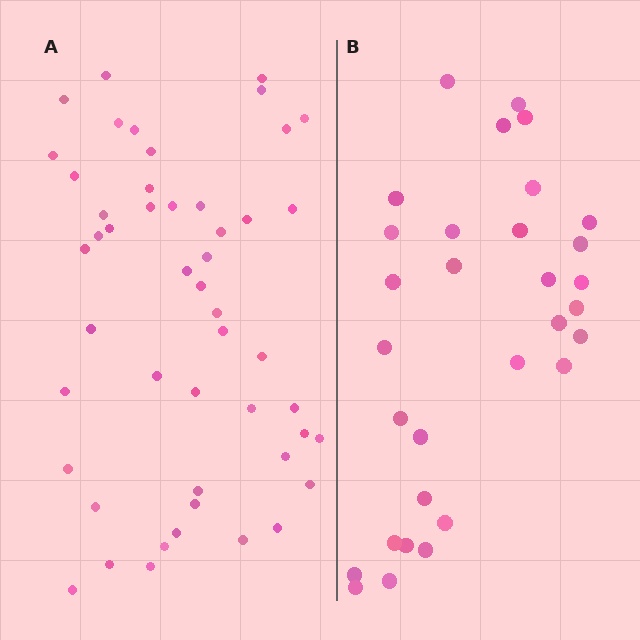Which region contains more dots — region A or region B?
Region A (the left region) has more dots.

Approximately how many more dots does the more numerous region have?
Region A has approximately 20 more dots than region B.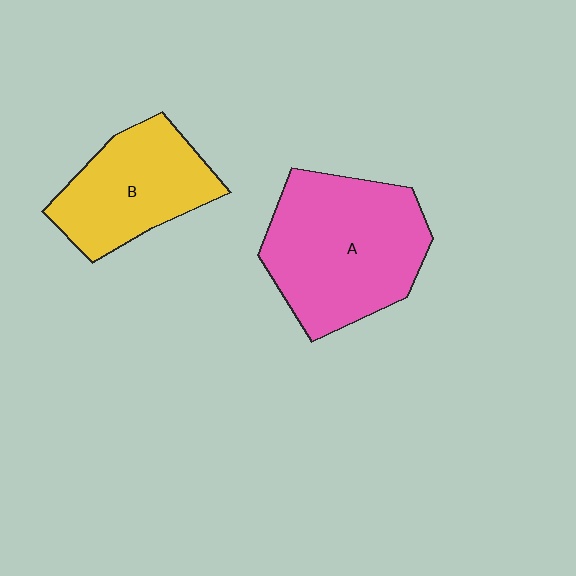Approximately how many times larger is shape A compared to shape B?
Approximately 1.4 times.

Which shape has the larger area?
Shape A (pink).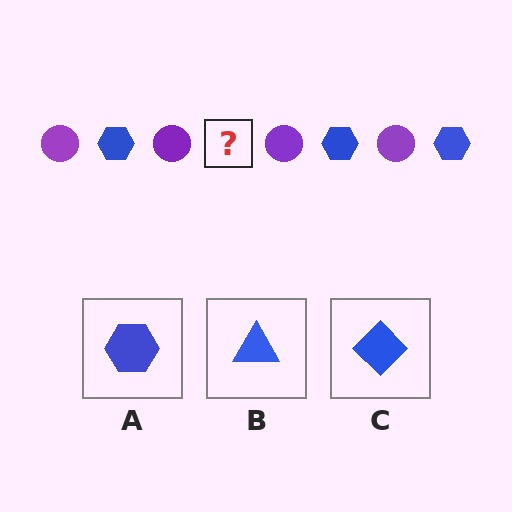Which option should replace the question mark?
Option A.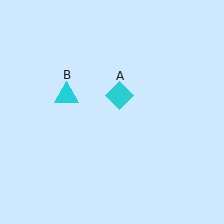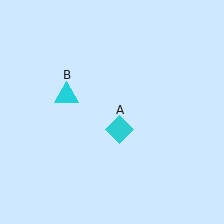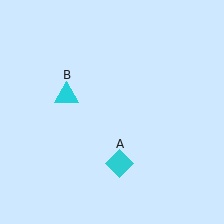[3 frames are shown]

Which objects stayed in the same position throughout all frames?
Cyan triangle (object B) remained stationary.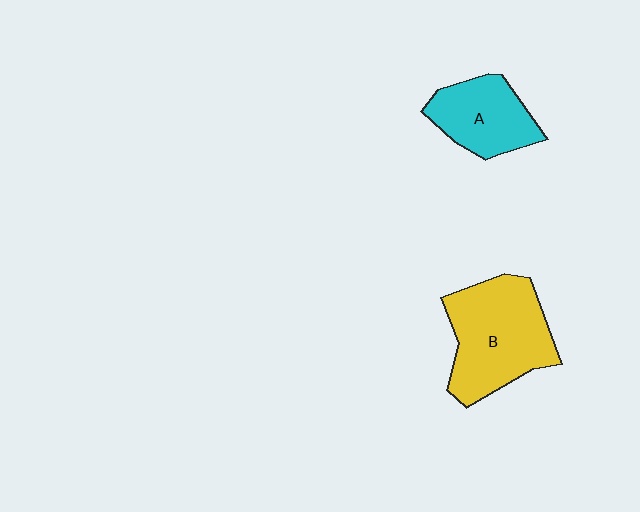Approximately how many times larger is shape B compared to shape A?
Approximately 1.6 times.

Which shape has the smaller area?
Shape A (cyan).